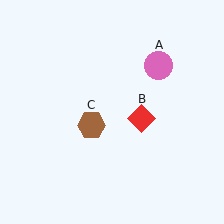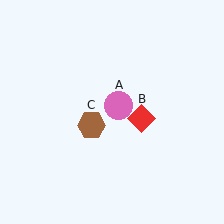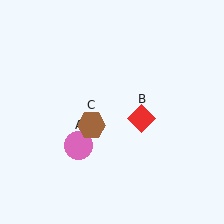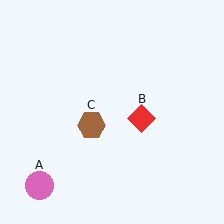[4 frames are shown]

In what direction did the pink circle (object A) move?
The pink circle (object A) moved down and to the left.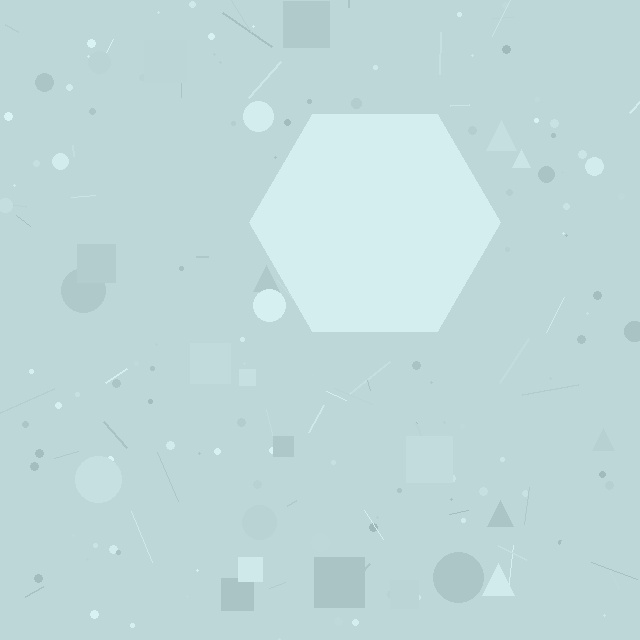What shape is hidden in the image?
A hexagon is hidden in the image.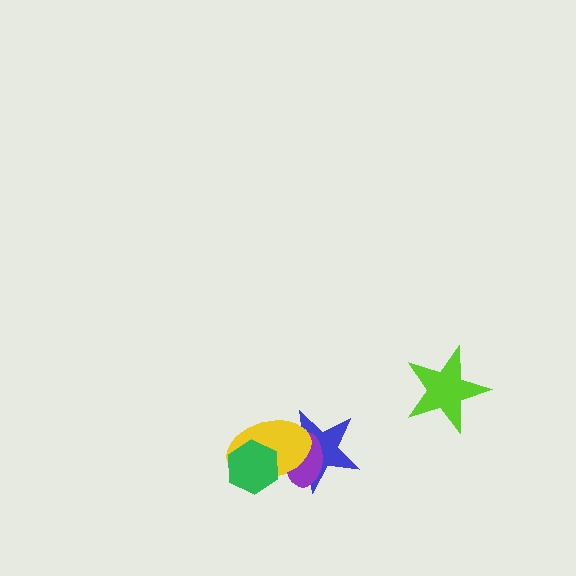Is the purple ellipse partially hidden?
Yes, it is partially covered by another shape.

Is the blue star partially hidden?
Yes, it is partially covered by another shape.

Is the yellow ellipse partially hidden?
Yes, it is partially covered by another shape.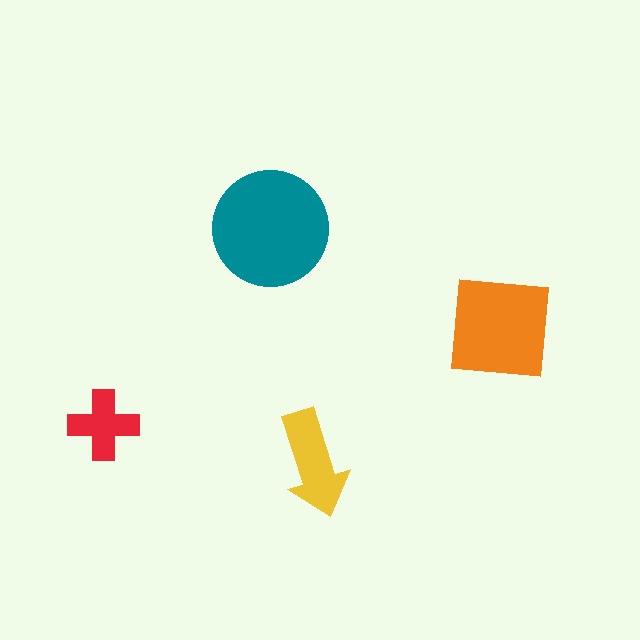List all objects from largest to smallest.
The teal circle, the orange square, the yellow arrow, the red cross.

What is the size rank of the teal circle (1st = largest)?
1st.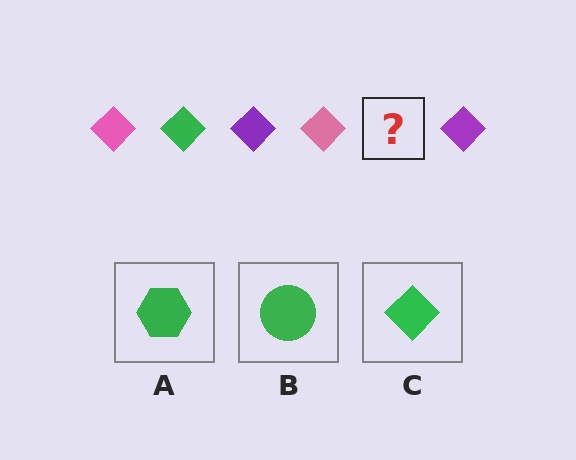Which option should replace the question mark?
Option C.